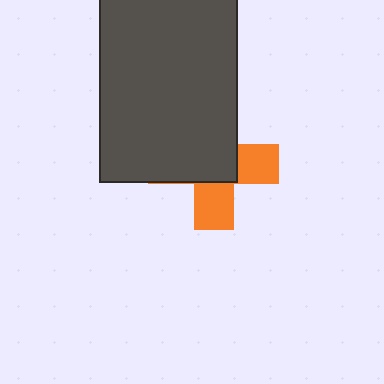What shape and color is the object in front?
The object in front is a dark gray rectangle.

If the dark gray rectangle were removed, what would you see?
You would see the complete orange cross.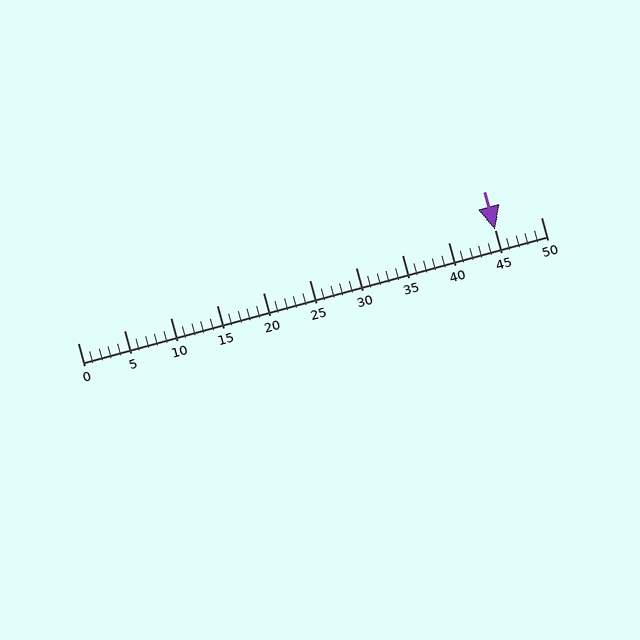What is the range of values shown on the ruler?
The ruler shows values from 0 to 50.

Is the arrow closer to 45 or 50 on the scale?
The arrow is closer to 45.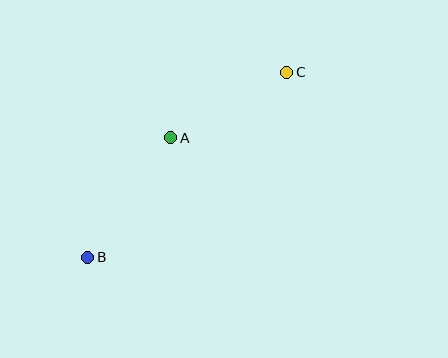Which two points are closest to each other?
Points A and C are closest to each other.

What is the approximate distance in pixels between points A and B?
The distance between A and B is approximately 146 pixels.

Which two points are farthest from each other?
Points B and C are farthest from each other.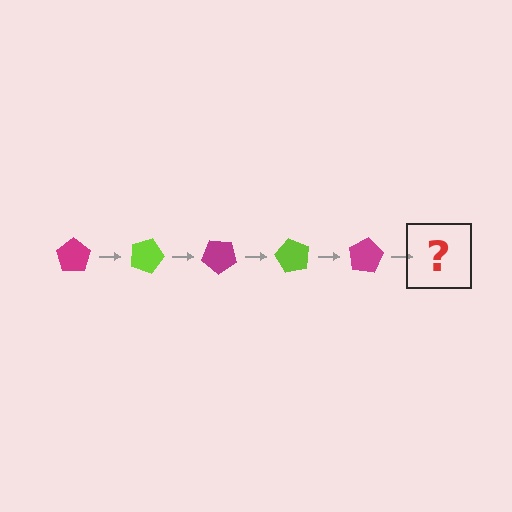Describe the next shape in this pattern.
It should be a lime pentagon, rotated 100 degrees from the start.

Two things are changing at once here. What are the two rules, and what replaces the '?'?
The two rules are that it rotates 20 degrees each step and the color cycles through magenta and lime. The '?' should be a lime pentagon, rotated 100 degrees from the start.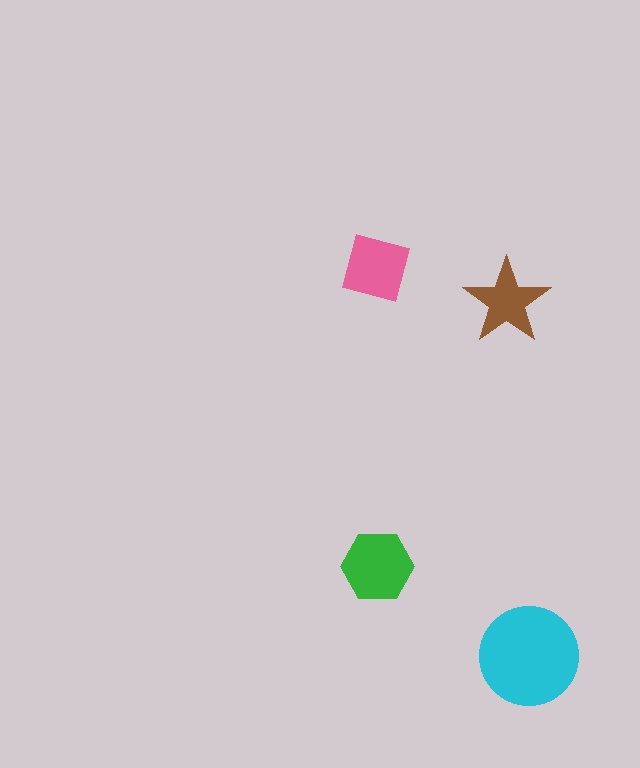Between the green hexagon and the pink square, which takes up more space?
The green hexagon.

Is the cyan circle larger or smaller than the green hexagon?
Larger.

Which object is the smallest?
The brown star.